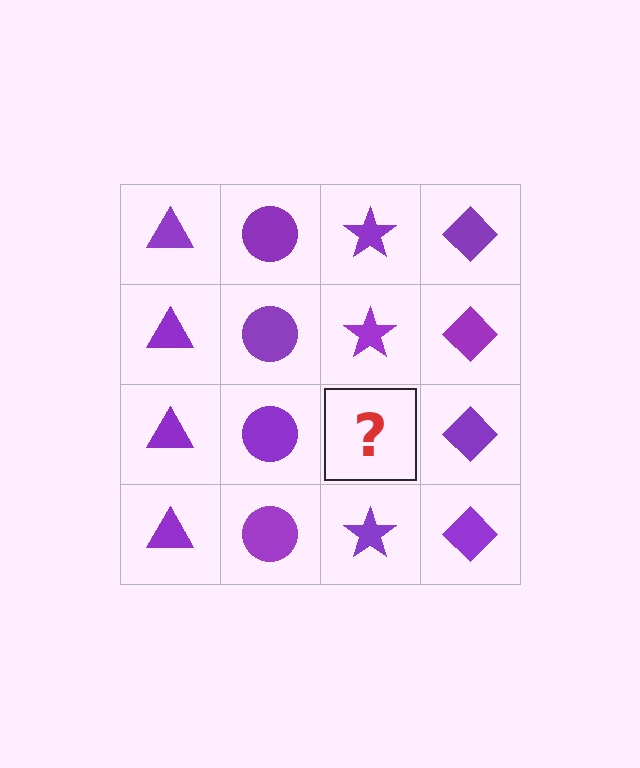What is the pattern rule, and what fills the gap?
The rule is that each column has a consistent shape. The gap should be filled with a purple star.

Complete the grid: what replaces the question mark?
The question mark should be replaced with a purple star.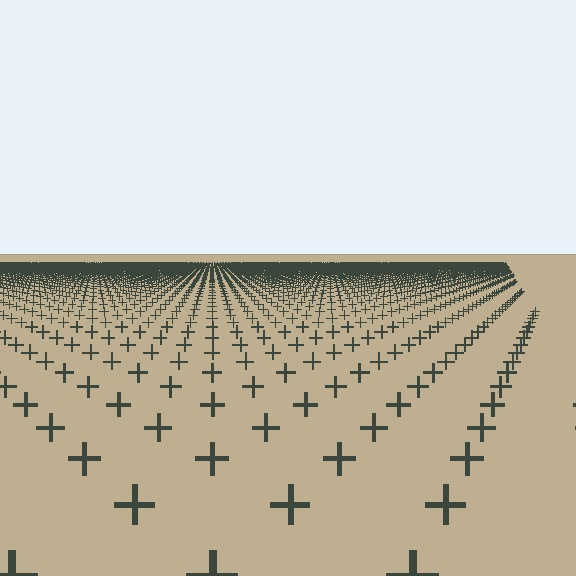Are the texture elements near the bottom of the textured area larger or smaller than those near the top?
Larger. Near the bottom, elements are closer to the viewer and appear at a bigger on-screen size.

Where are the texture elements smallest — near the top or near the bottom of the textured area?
Near the top.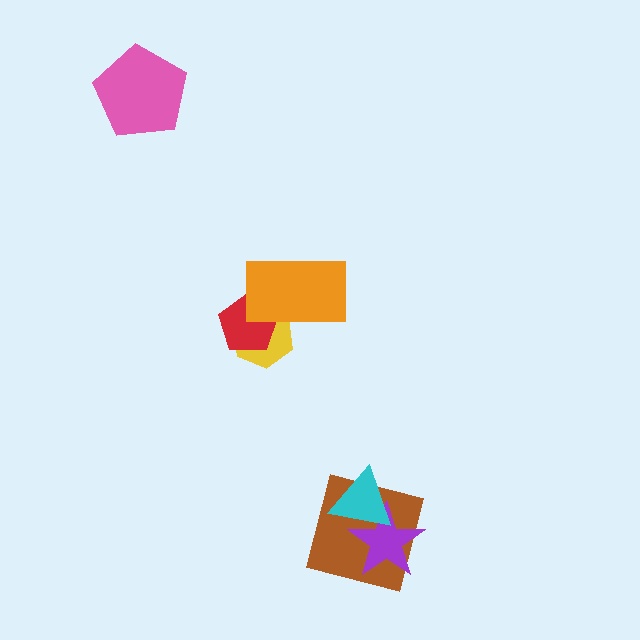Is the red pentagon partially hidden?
Yes, it is partially covered by another shape.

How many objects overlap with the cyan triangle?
2 objects overlap with the cyan triangle.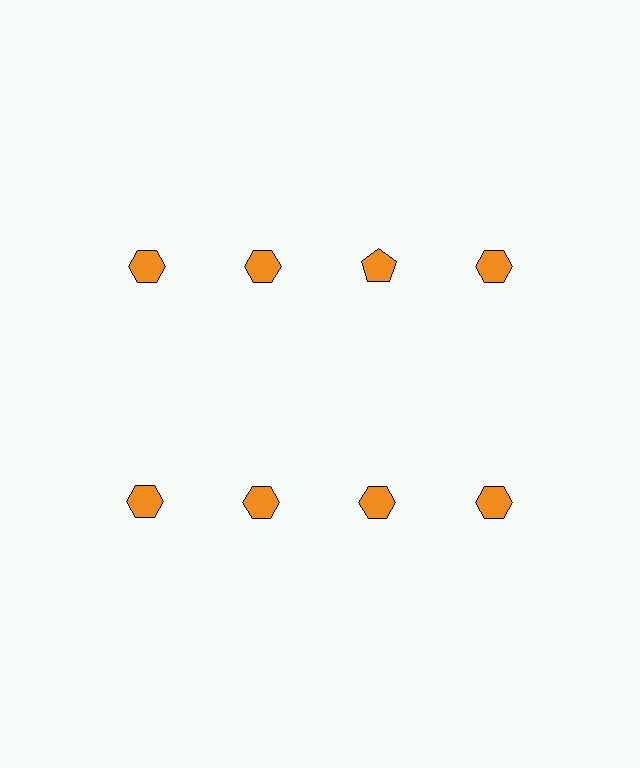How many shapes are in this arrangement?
There are 8 shapes arranged in a grid pattern.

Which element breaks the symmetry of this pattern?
The orange pentagon in the top row, center column breaks the symmetry. All other shapes are orange hexagons.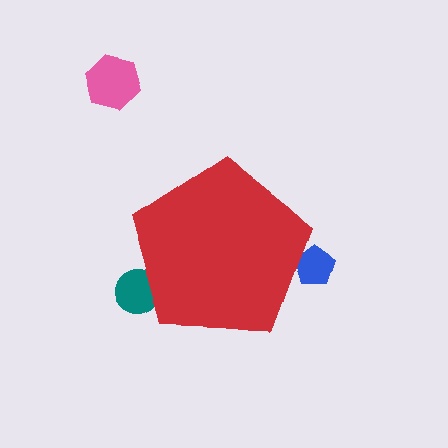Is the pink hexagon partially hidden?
No, the pink hexagon is fully visible.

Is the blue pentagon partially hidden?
Yes, the blue pentagon is partially hidden behind the red pentagon.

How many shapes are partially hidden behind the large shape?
2 shapes are partially hidden.